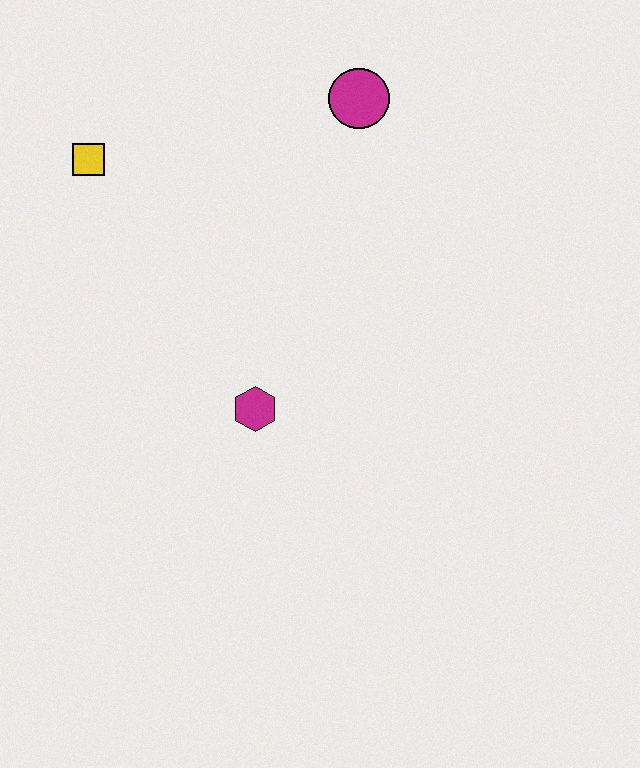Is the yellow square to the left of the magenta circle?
Yes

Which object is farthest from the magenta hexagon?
The magenta circle is farthest from the magenta hexagon.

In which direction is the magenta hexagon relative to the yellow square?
The magenta hexagon is below the yellow square.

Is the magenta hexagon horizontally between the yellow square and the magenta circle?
Yes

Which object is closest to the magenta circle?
The yellow square is closest to the magenta circle.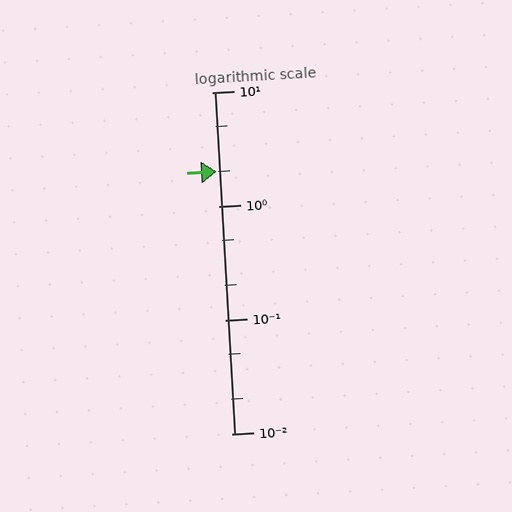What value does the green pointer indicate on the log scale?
The pointer indicates approximately 2.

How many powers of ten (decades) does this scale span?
The scale spans 3 decades, from 0.01 to 10.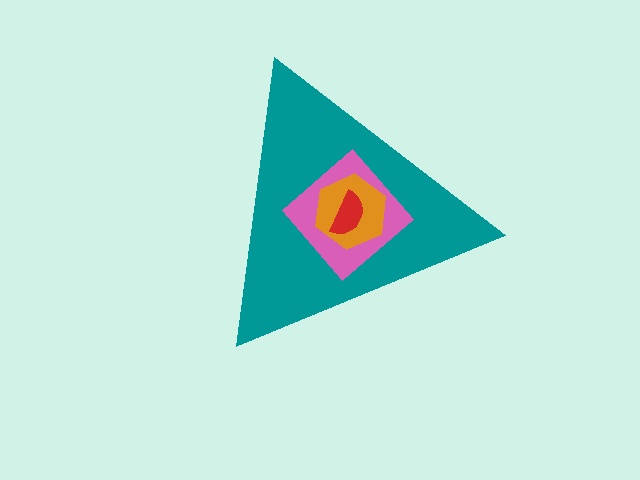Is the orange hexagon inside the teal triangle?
Yes.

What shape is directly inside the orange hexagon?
The red semicircle.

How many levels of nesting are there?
4.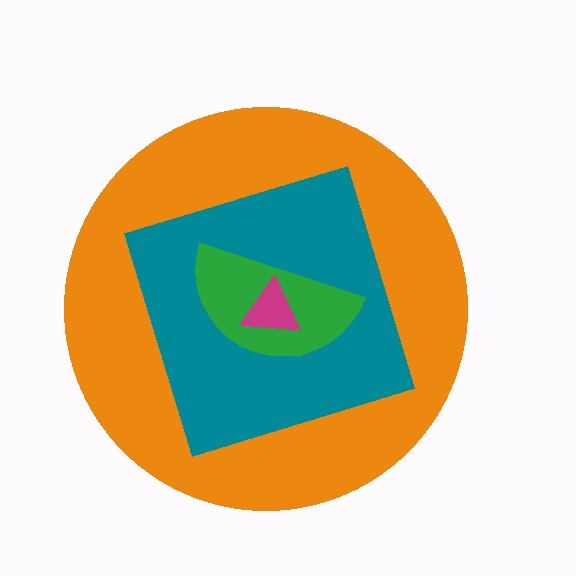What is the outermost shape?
The orange circle.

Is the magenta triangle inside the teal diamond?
Yes.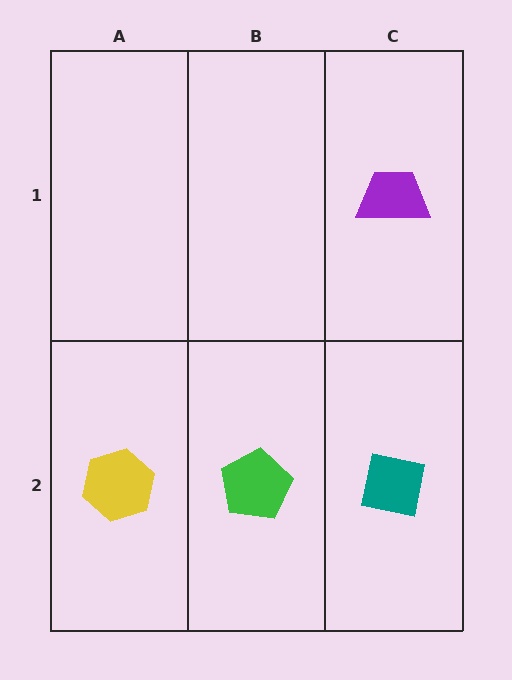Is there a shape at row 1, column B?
No, that cell is empty.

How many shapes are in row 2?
3 shapes.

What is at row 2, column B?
A green pentagon.